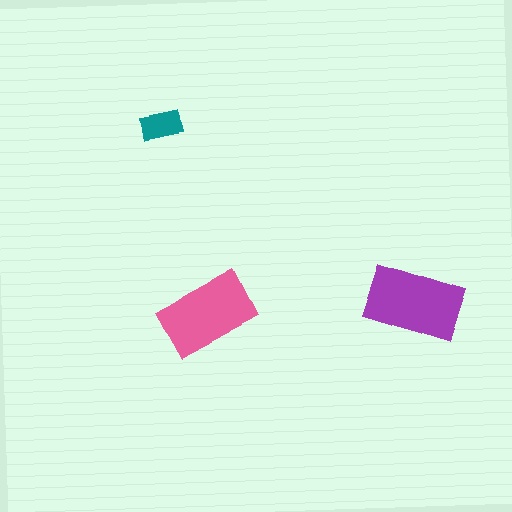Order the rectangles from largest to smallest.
the purple one, the pink one, the teal one.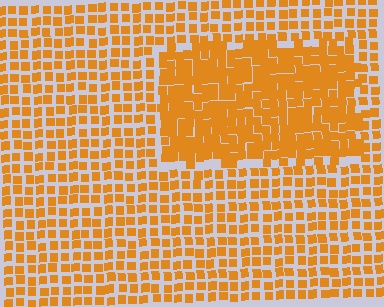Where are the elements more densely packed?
The elements are more densely packed inside the rectangle boundary.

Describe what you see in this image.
The image contains small orange elements arranged at two different densities. A rectangle-shaped region is visible where the elements are more densely packed than the surrounding area.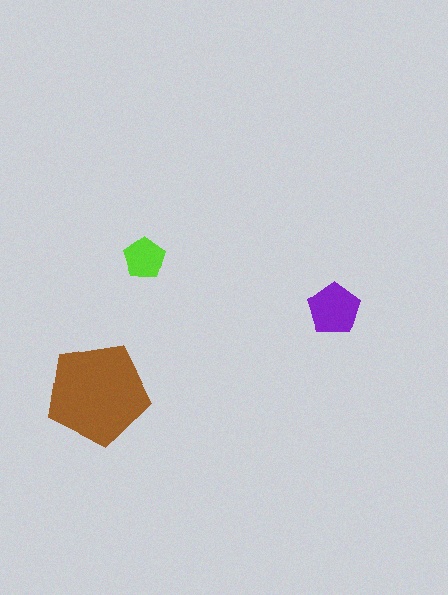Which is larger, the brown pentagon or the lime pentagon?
The brown one.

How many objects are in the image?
There are 3 objects in the image.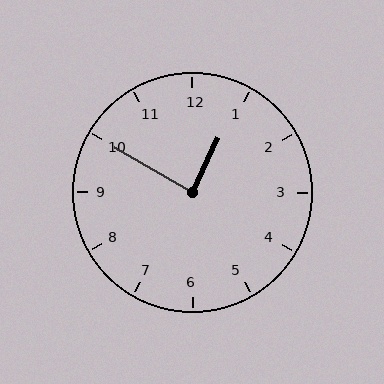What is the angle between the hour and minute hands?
Approximately 85 degrees.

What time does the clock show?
12:50.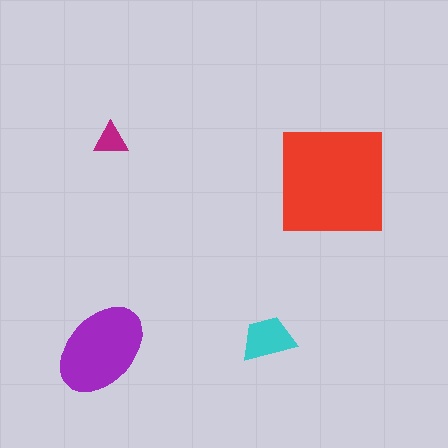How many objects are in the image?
There are 4 objects in the image.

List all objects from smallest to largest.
The magenta triangle, the cyan trapezoid, the purple ellipse, the red square.